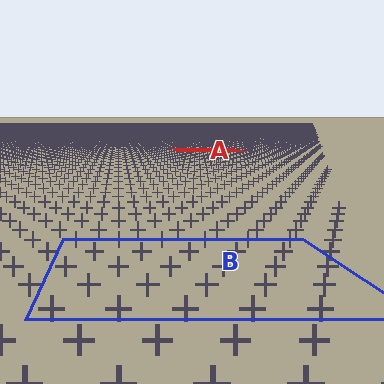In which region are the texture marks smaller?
The texture marks are smaller in region A, because it is farther away.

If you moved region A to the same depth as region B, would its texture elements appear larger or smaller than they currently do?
They would appear larger. At a closer depth, the same texture elements are projected at a bigger on-screen size.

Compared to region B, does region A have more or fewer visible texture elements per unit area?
Region A has more texture elements per unit area — they are packed more densely because it is farther away.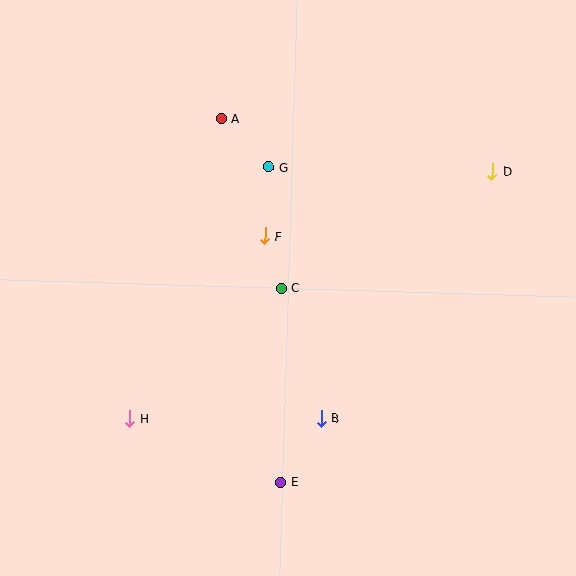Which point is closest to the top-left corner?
Point A is closest to the top-left corner.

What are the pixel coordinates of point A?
Point A is at (221, 119).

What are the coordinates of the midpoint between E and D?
The midpoint between E and D is at (386, 327).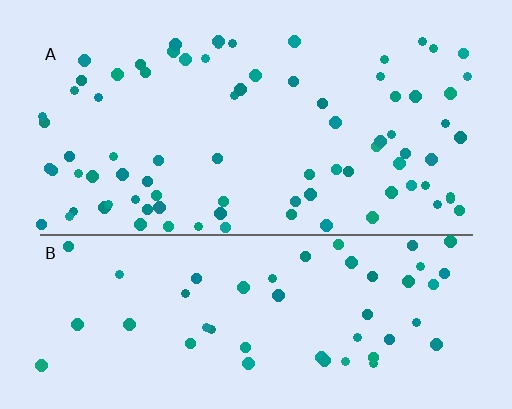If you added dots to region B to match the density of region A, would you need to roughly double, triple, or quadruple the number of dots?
Approximately double.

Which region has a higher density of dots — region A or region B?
A (the top).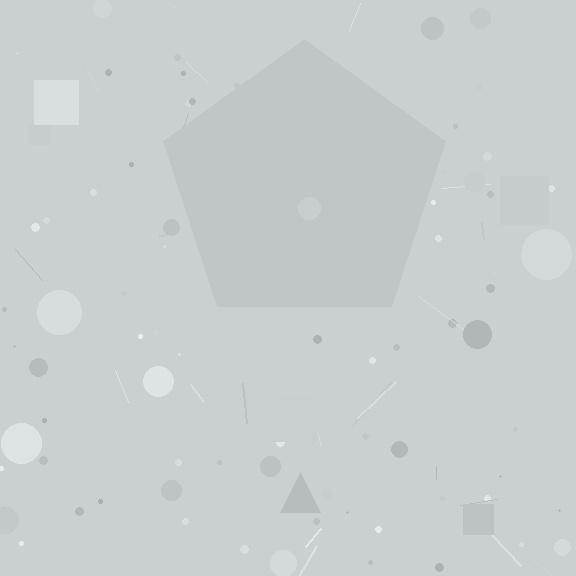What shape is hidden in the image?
A pentagon is hidden in the image.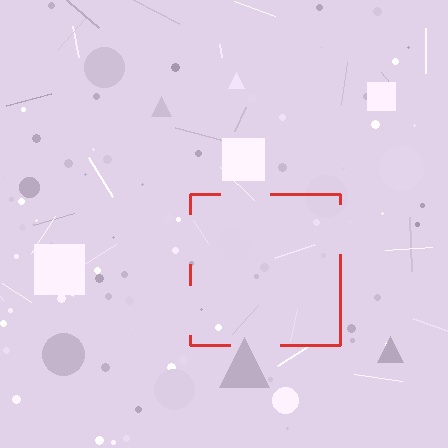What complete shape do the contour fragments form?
The contour fragments form a square.